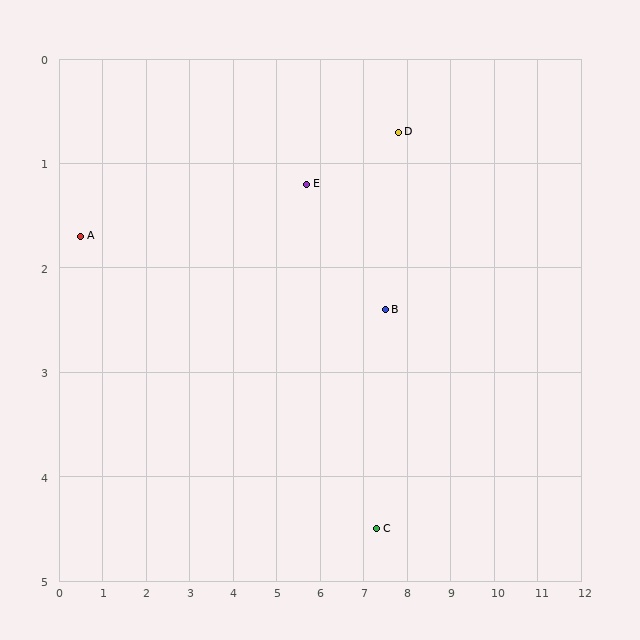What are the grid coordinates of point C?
Point C is at approximately (7.3, 4.5).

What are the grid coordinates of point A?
Point A is at approximately (0.5, 1.7).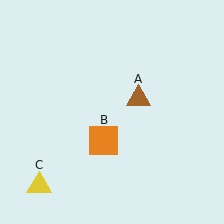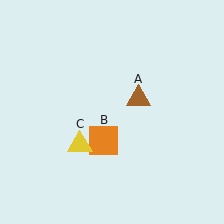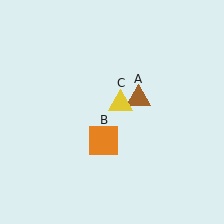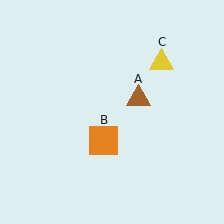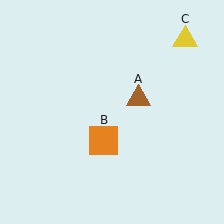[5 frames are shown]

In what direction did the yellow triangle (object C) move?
The yellow triangle (object C) moved up and to the right.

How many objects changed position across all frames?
1 object changed position: yellow triangle (object C).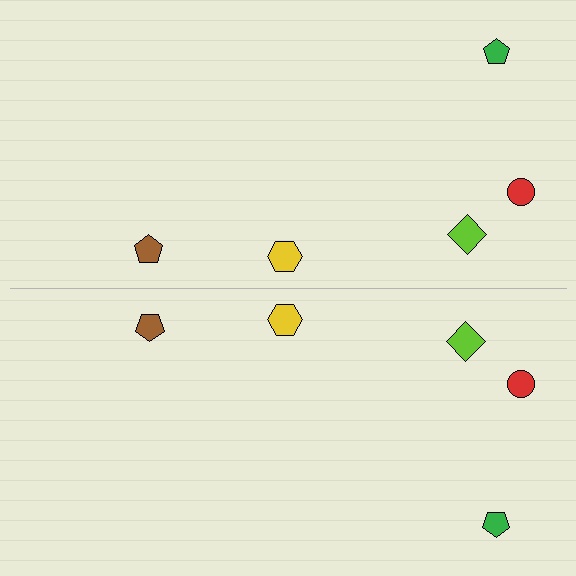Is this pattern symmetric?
Yes, this pattern has bilateral (reflection) symmetry.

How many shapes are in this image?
There are 10 shapes in this image.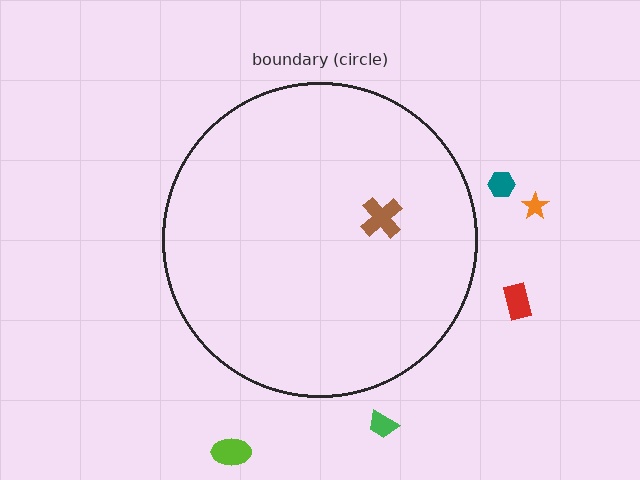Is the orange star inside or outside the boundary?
Outside.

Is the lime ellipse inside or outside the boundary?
Outside.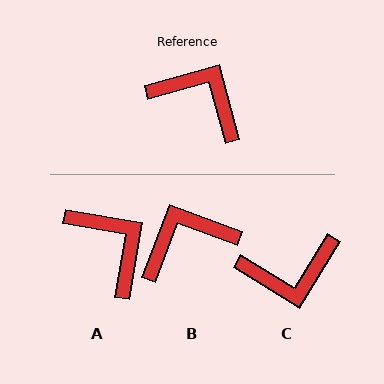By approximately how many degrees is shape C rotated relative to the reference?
Approximately 137 degrees clockwise.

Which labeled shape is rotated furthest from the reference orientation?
C, about 137 degrees away.